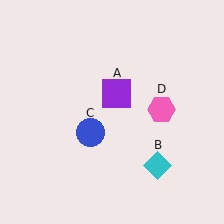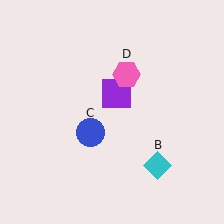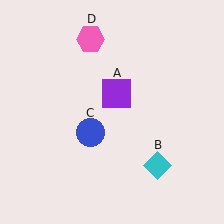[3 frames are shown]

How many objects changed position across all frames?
1 object changed position: pink hexagon (object D).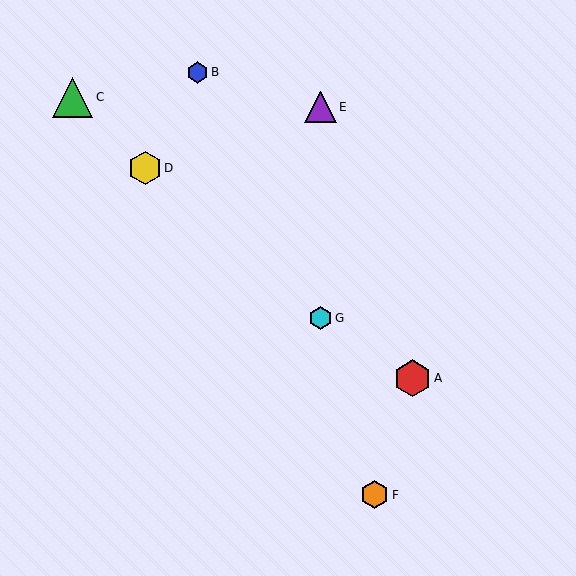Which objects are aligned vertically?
Objects E, G are aligned vertically.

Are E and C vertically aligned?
No, E is at x≈321 and C is at x≈72.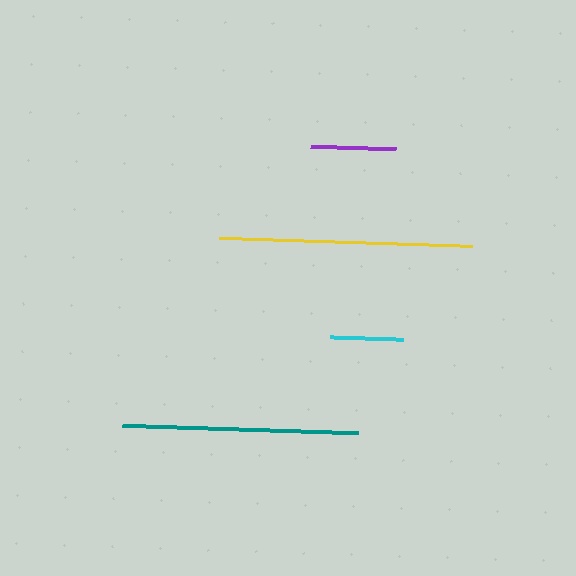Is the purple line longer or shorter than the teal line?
The teal line is longer than the purple line.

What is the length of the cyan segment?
The cyan segment is approximately 72 pixels long.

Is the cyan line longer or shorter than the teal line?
The teal line is longer than the cyan line.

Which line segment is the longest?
The yellow line is the longest at approximately 254 pixels.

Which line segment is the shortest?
The cyan line is the shortest at approximately 72 pixels.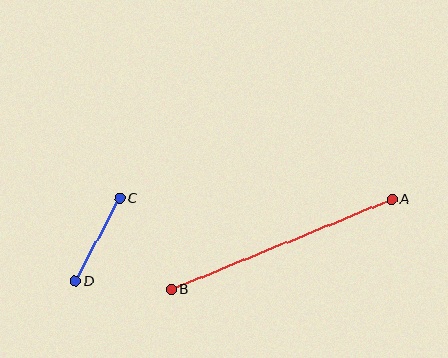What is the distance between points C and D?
The distance is approximately 94 pixels.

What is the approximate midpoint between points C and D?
The midpoint is at approximately (98, 239) pixels.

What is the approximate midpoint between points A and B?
The midpoint is at approximately (282, 244) pixels.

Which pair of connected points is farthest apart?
Points A and B are farthest apart.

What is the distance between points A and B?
The distance is approximately 238 pixels.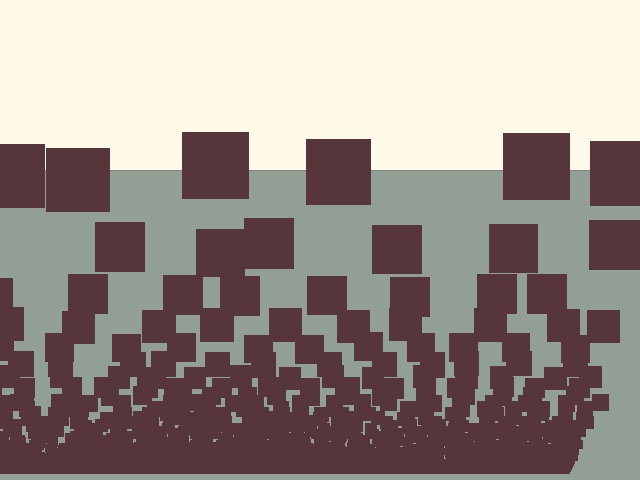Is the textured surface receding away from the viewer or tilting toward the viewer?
The surface appears to tilt toward the viewer. Texture elements get larger and sparser toward the top.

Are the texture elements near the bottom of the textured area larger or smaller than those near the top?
Smaller. The gradient is inverted — elements near the bottom are smaller and denser.